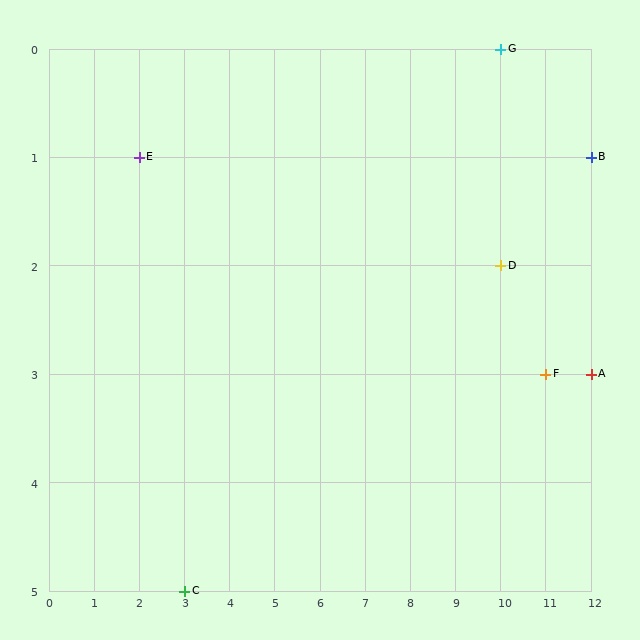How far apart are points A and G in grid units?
Points A and G are 2 columns and 3 rows apart (about 3.6 grid units diagonally).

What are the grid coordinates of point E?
Point E is at grid coordinates (2, 1).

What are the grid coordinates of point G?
Point G is at grid coordinates (10, 0).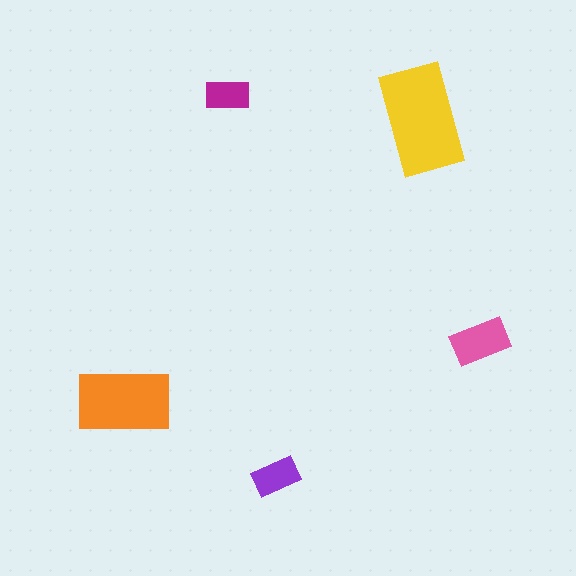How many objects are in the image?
There are 5 objects in the image.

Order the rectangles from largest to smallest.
the yellow one, the orange one, the pink one, the purple one, the magenta one.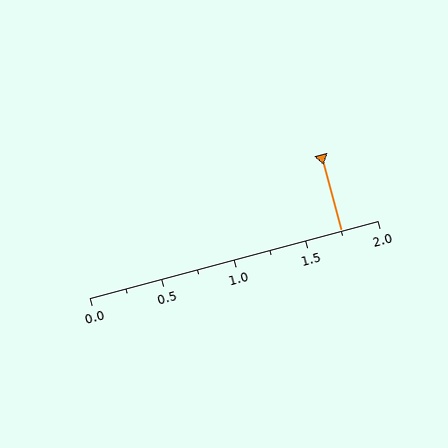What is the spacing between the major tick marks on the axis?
The major ticks are spaced 0.5 apart.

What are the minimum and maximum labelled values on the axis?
The axis runs from 0.0 to 2.0.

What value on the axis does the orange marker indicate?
The marker indicates approximately 1.75.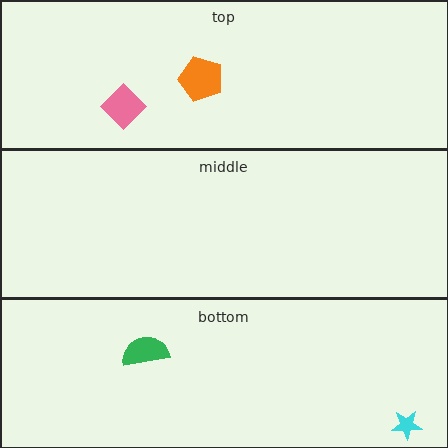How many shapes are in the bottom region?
2.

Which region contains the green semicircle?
The bottom region.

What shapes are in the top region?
The orange pentagon, the pink diamond.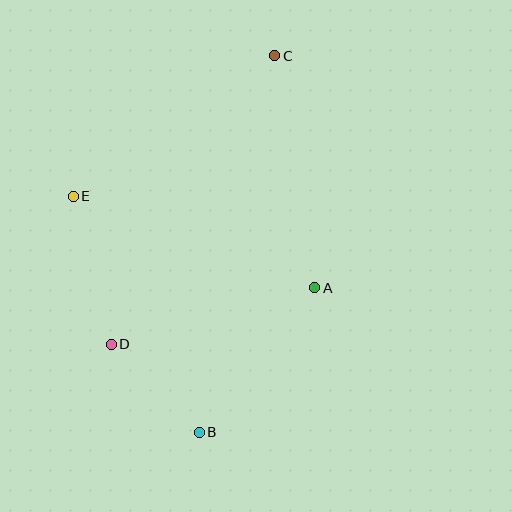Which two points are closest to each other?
Points B and D are closest to each other.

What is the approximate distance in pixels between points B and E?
The distance between B and E is approximately 268 pixels.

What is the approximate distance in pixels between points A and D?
The distance between A and D is approximately 211 pixels.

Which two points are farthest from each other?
Points B and C are farthest from each other.